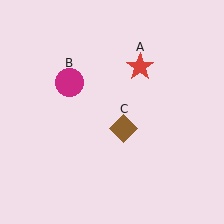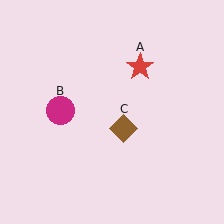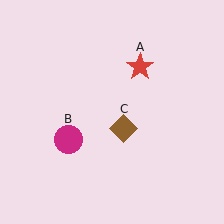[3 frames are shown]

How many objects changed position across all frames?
1 object changed position: magenta circle (object B).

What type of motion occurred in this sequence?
The magenta circle (object B) rotated counterclockwise around the center of the scene.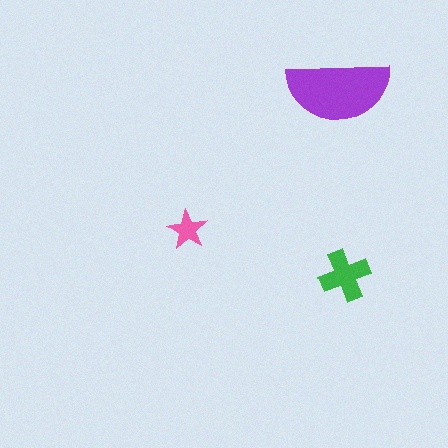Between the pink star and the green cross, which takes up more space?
The green cross.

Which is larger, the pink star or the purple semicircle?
The purple semicircle.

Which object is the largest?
The purple semicircle.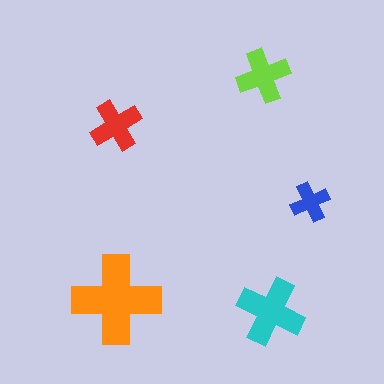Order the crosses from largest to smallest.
the orange one, the cyan one, the lime one, the red one, the blue one.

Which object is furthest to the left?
The red cross is leftmost.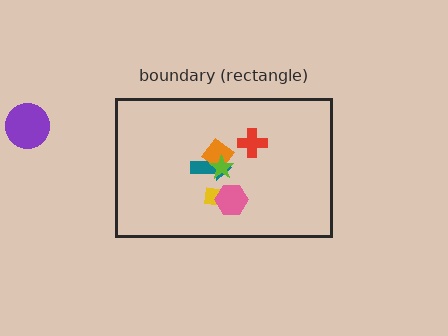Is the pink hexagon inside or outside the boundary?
Inside.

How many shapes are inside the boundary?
6 inside, 1 outside.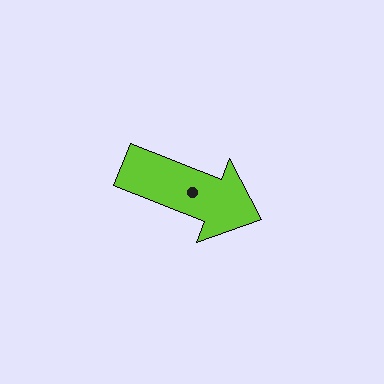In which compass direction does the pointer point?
East.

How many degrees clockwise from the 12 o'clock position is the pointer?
Approximately 112 degrees.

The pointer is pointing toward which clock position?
Roughly 4 o'clock.